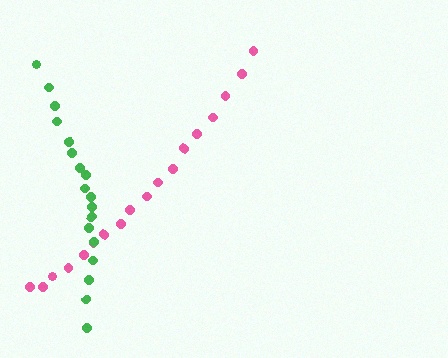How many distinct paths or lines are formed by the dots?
There are 2 distinct paths.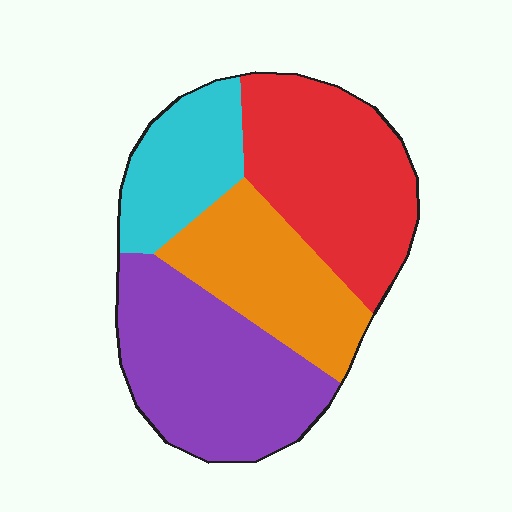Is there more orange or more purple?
Purple.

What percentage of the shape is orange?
Orange takes up less than a quarter of the shape.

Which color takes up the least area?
Cyan, at roughly 15%.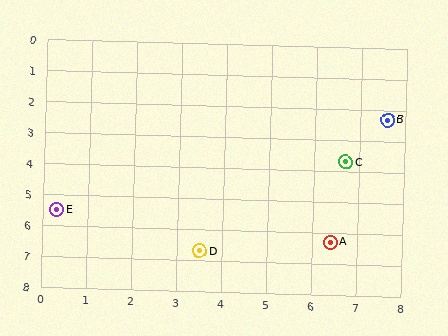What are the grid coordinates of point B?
Point B is at approximately (7.6, 2.3).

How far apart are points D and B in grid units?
Points D and B are about 6.0 grid units apart.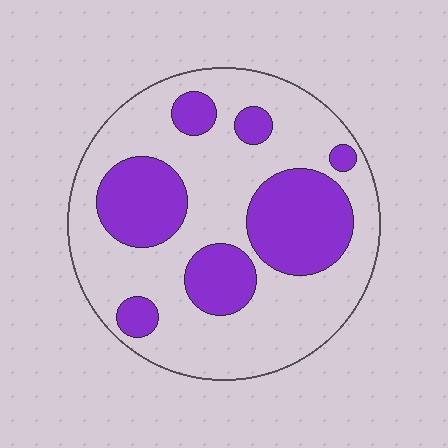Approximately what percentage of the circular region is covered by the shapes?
Approximately 30%.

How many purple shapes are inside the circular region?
7.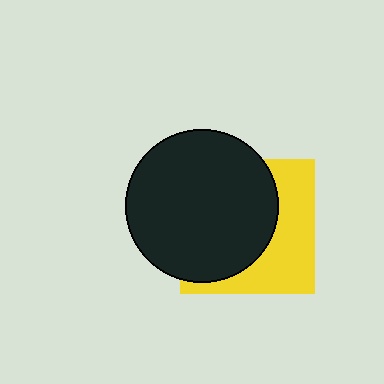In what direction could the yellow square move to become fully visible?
The yellow square could move right. That would shift it out from behind the black circle entirely.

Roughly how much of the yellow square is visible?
A small part of it is visible (roughly 41%).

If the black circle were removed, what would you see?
You would see the complete yellow square.